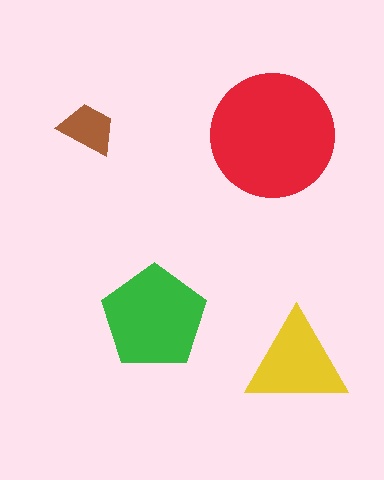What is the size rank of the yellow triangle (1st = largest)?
3rd.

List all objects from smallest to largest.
The brown trapezoid, the yellow triangle, the green pentagon, the red circle.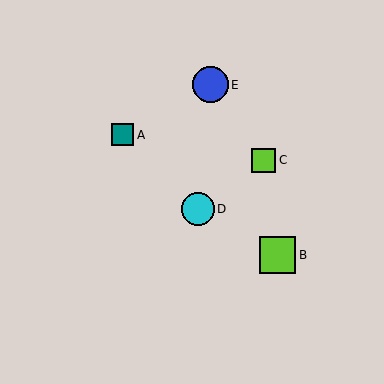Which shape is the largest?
The lime square (labeled B) is the largest.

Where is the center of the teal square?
The center of the teal square is at (123, 135).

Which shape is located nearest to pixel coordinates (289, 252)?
The lime square (labeled B) at (278, 255) is nearest to that location.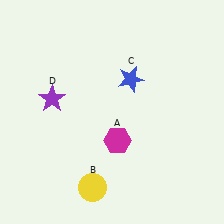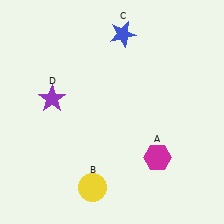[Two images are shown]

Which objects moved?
The objects that moved are: the magenta hexagon (A), the blue star (C).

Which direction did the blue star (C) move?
The blue star (C) moved up.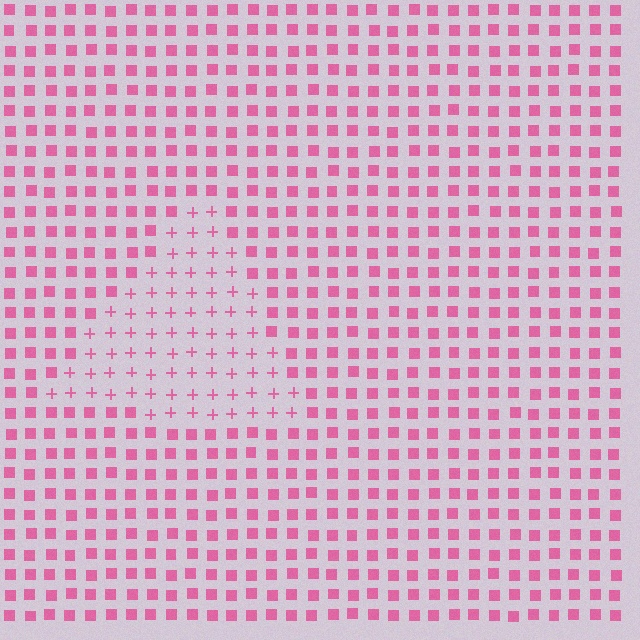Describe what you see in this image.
The image is filled with small pink elements arranged in a uniform grid. A triangle-shaped region contains plus signs, while the surrounding area contains squares. The boundary is defined purely by the change in element shape.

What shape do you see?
I see a triangle.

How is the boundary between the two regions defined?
The boundary is defined by a change in element shape: plus signs inside vs. squares outside. All elements share the same color and spacing.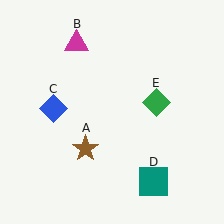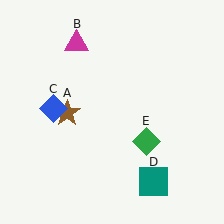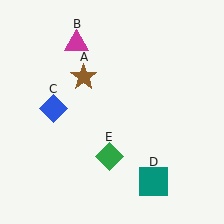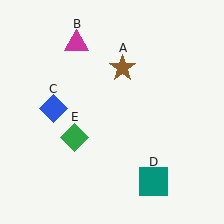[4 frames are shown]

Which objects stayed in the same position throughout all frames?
Magenta triangle (object B) and blue diamond (object C) and teal square (object D) remained stationary.